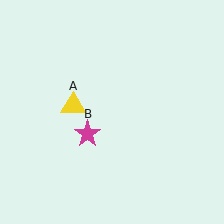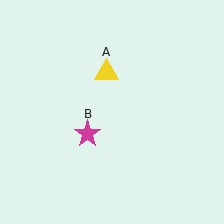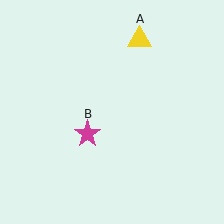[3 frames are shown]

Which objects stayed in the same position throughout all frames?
Magenta star (object B) remained stationary.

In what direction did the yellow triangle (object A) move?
The yellow triangle (object A) moved up and to the right.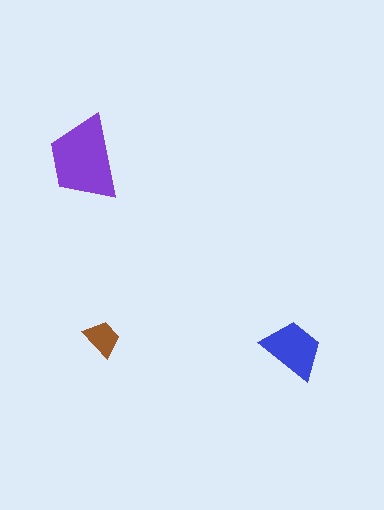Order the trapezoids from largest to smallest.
the purple one, the blue one, the brown one.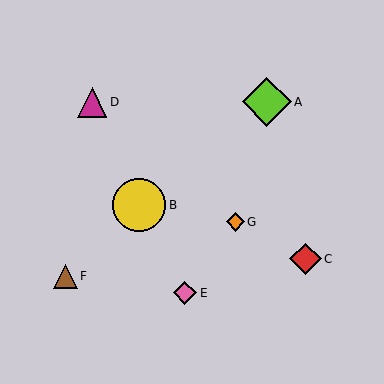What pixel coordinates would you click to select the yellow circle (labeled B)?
Click at (139, 205) to select the yellow circle B.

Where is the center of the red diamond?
The center of the red diamond is at (306, 259).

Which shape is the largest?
The yellow circle (labeled B) is the largest.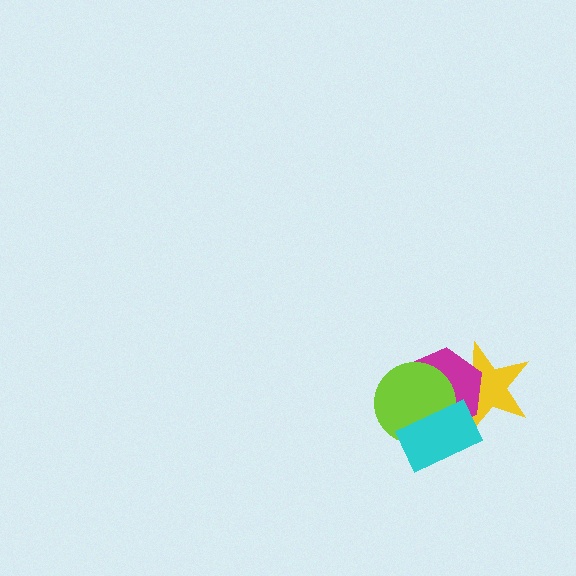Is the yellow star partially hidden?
Yes, it is partially covered by another shape.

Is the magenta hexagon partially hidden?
Yes, it is partially covered by another shape.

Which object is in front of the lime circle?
The cyan rectangle is in front of the lime circle.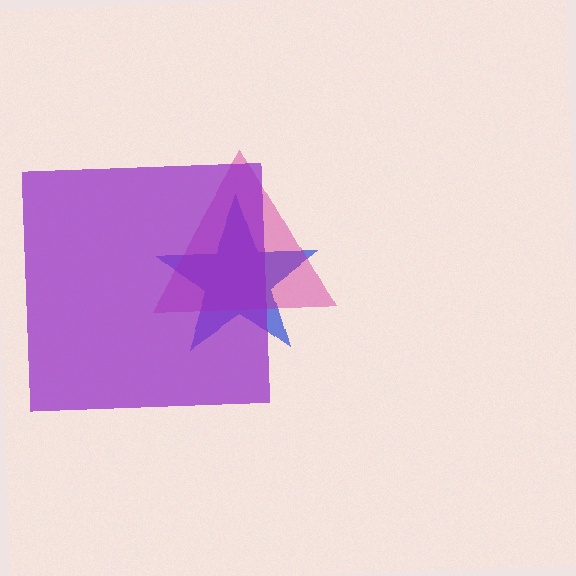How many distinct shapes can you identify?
There are 3 distinct shapes: a blue star, a magenta triangle, a purple square.